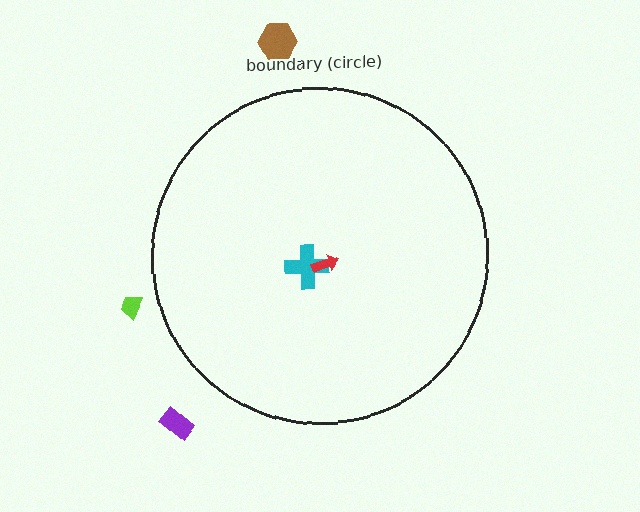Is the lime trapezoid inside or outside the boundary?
Outside.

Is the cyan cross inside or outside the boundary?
Inside.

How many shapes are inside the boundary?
2 inside, 3 outside.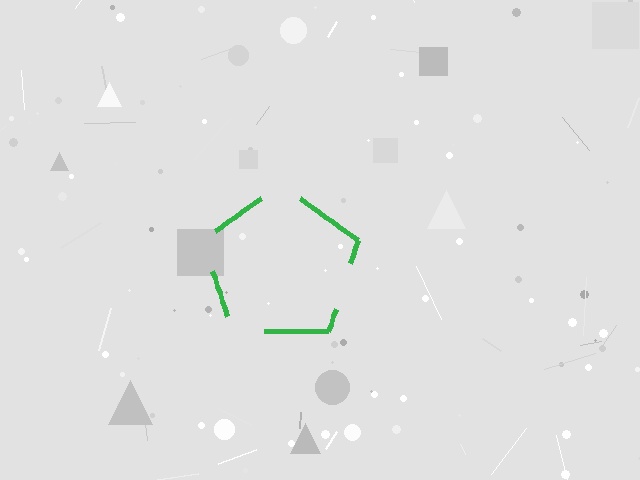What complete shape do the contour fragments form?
The contour fragments form a pentagon.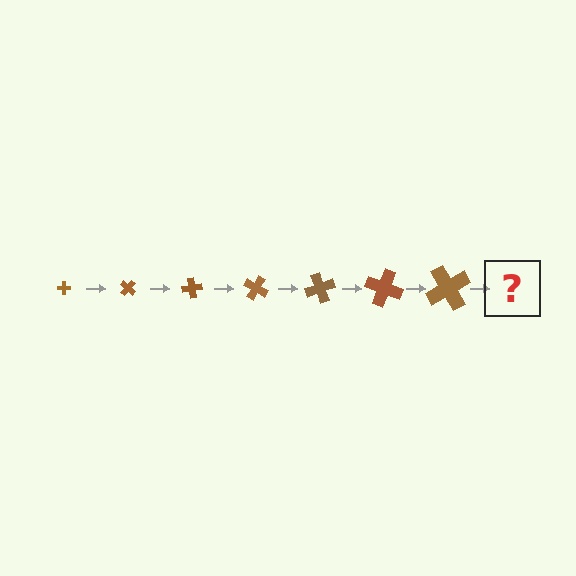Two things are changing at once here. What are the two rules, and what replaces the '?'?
The two rules are that the cross grows larger each step and it rotates 40 degrees each step. The '?' should be a cross, larger than the previous one and rotated 280 degrees from the start.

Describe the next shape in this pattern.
It should be a cross, larger than the previous one and rotated 280 degrees from the start.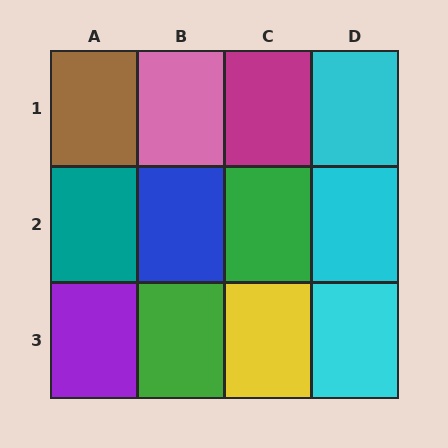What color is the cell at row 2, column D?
Cyan.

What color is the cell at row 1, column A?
Brown.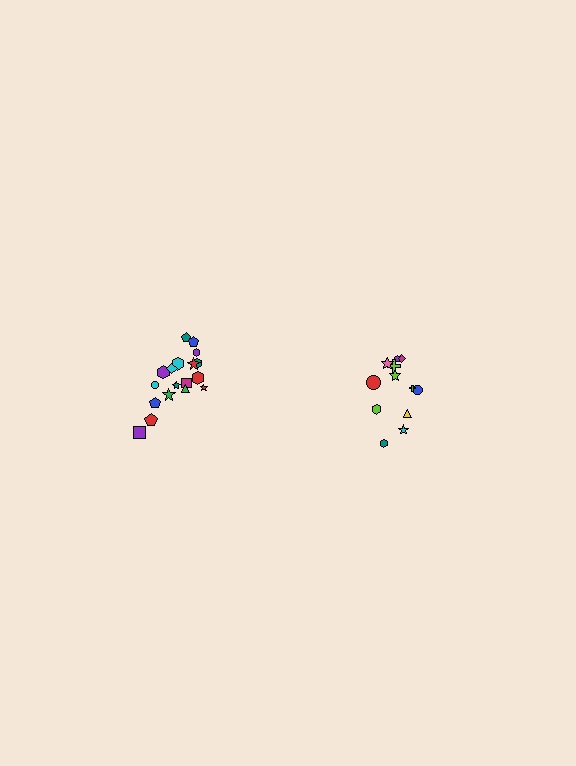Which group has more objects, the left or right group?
The left group.